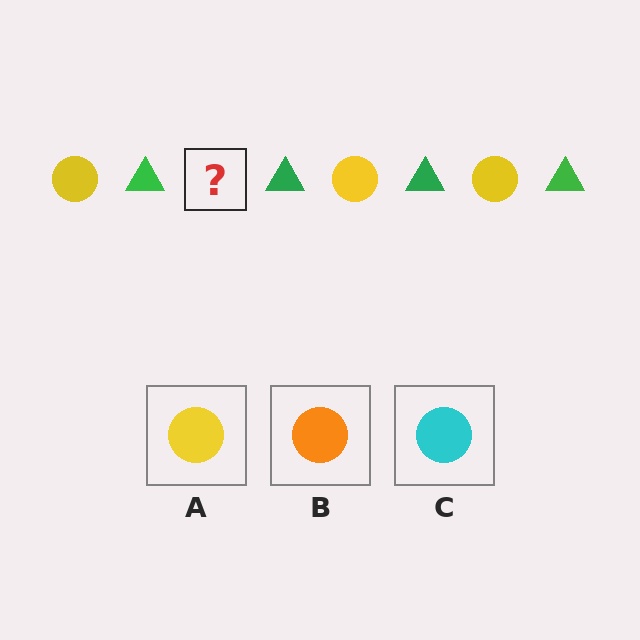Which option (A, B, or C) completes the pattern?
A.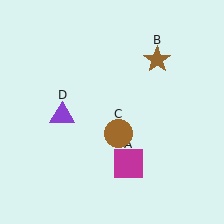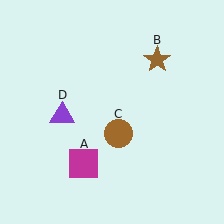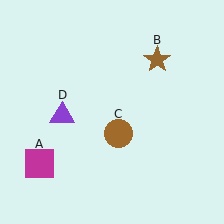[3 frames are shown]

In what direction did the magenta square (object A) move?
The magenta square (object A) moved left.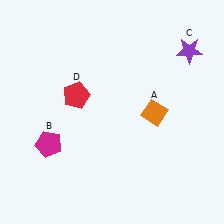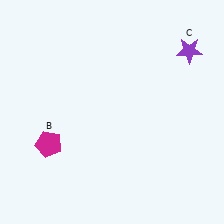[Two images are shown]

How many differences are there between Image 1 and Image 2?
There are 2 differences between the two images.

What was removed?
The orange diamond (A), the red pentagon (D) were removed in Image 2.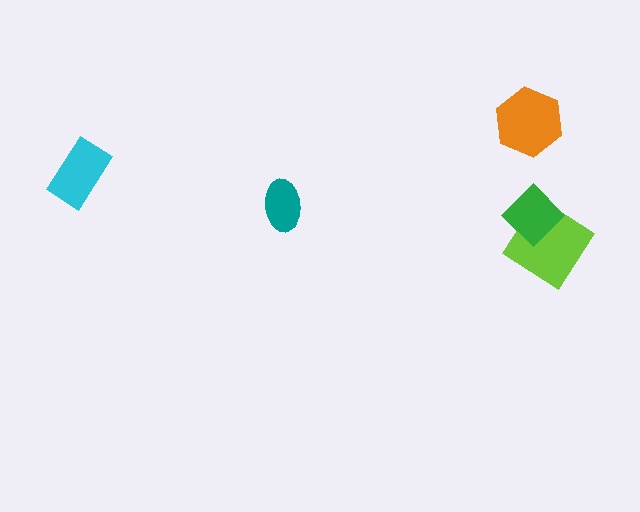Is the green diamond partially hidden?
No, no other shape covers it.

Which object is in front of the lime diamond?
The green diamond is in front of the lime diamond.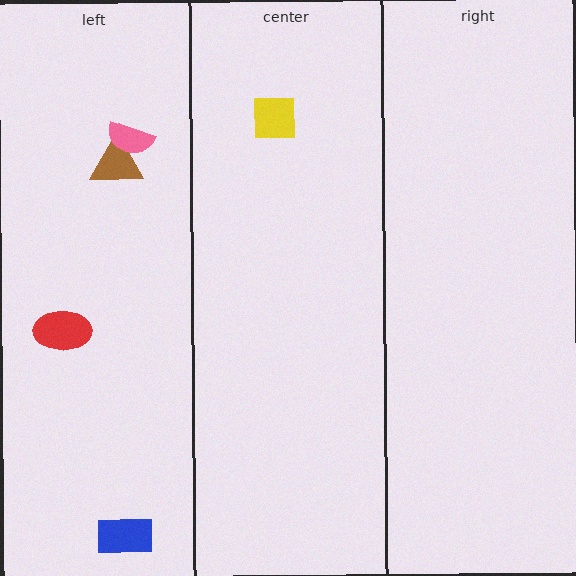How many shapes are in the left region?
4.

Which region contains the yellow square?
The center region.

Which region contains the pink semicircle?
The left region.